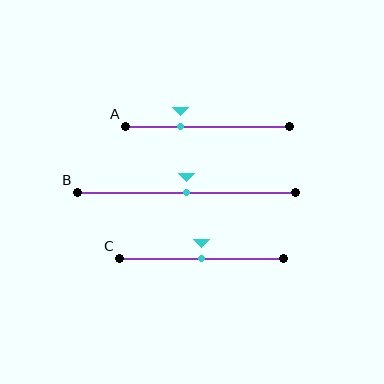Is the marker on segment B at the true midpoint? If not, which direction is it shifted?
Yes, the marker on segment B is at the true midpoint.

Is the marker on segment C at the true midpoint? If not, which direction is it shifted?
Yes, the marker on segment C is at the true midpoint.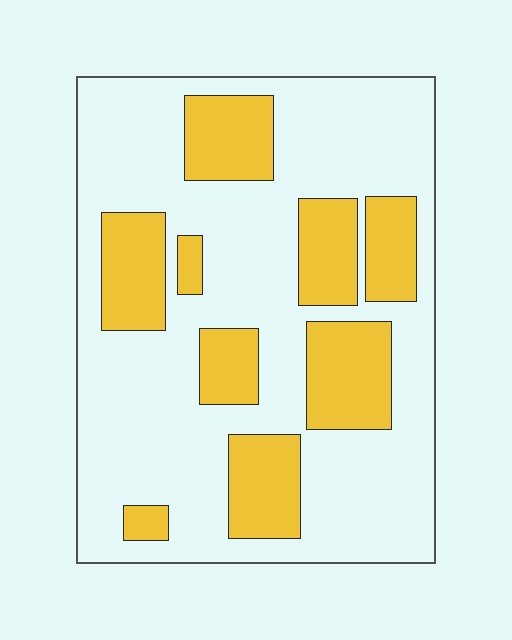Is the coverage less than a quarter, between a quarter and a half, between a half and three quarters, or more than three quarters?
Between a quarter and a half.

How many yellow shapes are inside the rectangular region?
9.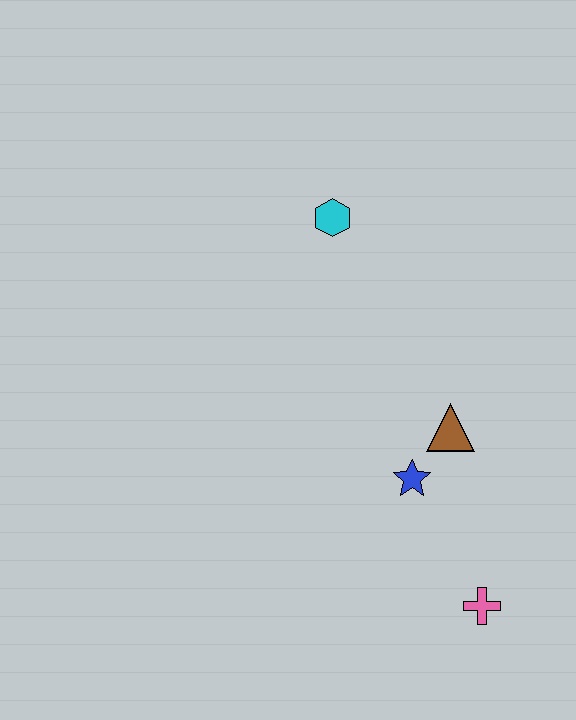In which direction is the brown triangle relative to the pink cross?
The brown triangle is above the pink cross.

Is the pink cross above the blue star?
No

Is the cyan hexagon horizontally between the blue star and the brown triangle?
No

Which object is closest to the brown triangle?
The blue star is closest to the brown triangle.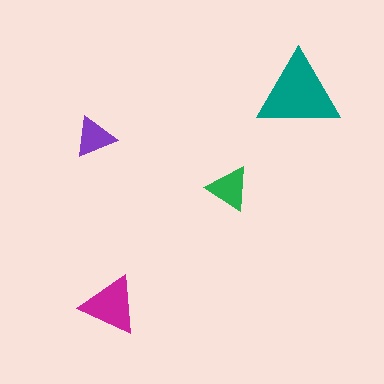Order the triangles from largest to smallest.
the teal one, the magenta one, the green one, the purple one.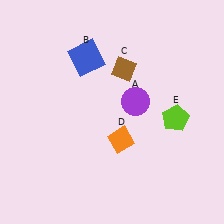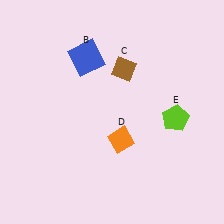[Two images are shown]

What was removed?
The purple circle (A) was removed in Image 2.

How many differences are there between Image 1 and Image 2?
There is 1 difference between the two images.